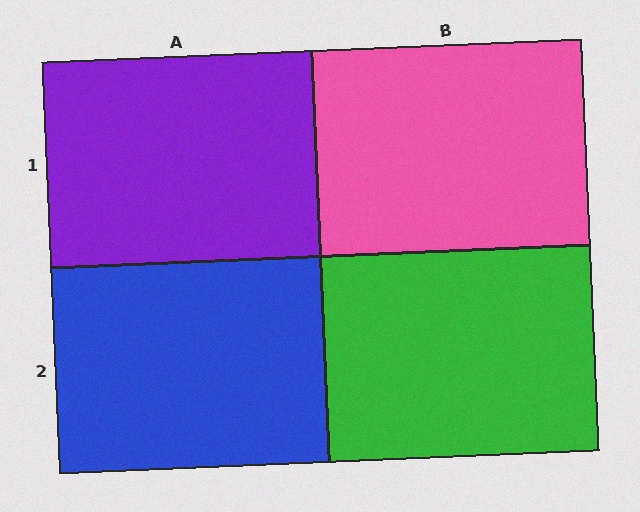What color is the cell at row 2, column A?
Blue.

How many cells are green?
1 cell is green.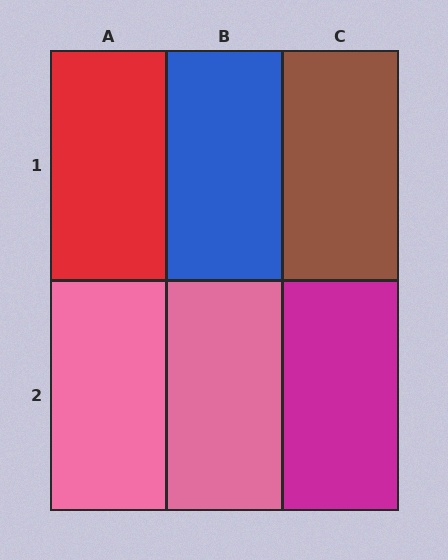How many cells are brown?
1 cell is brown.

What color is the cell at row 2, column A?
Pink.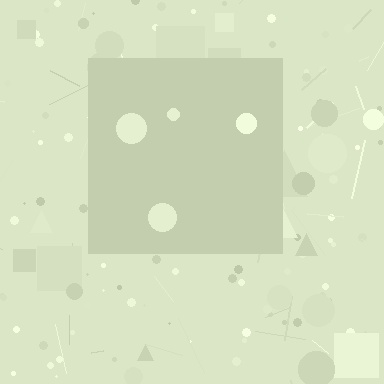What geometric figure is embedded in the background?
A square is embedded in the background.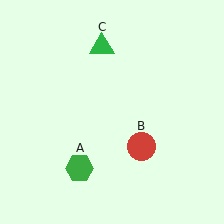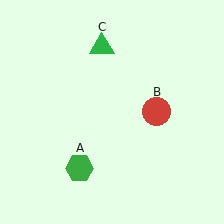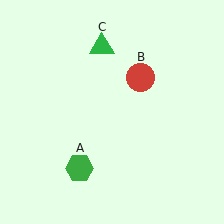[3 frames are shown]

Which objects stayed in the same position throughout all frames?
Green hexagon (object A) and green triangle (object C) remained stationary.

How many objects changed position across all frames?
1 object changed position: red circle (object B).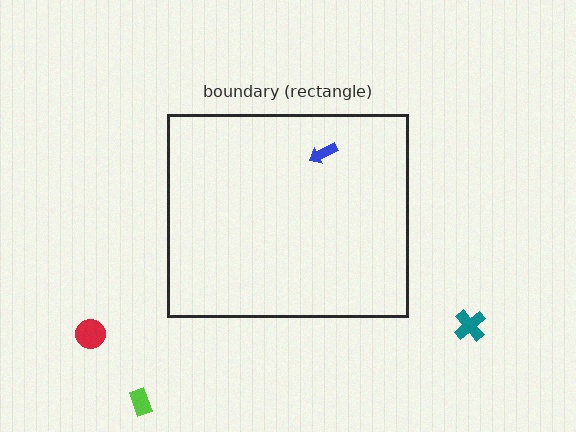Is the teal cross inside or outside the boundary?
Outside.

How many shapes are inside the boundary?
1 inside, 3 outside.